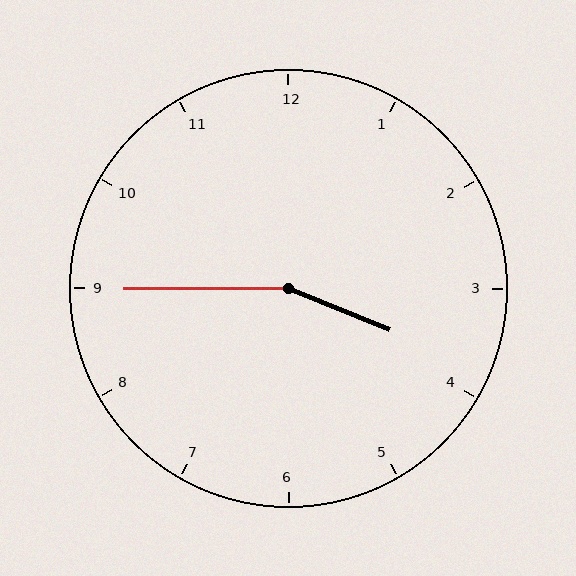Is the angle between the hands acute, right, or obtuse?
It is obtuse.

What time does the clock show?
3:45.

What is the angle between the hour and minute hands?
Approximately 158 degrees.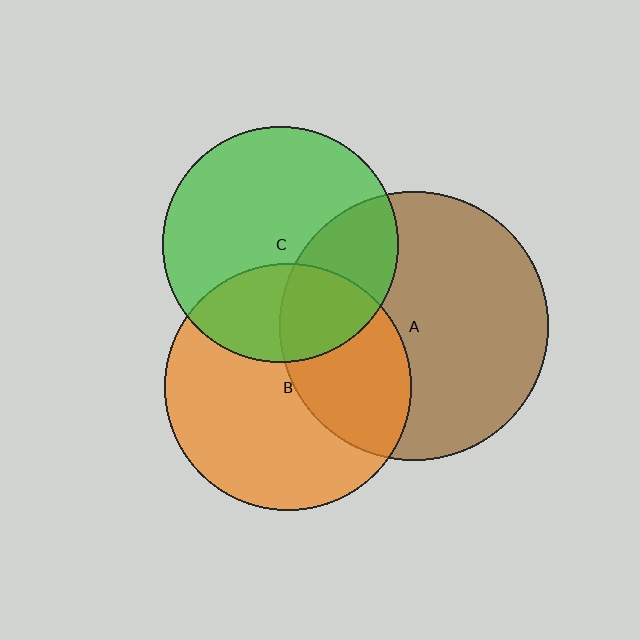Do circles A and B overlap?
Yes.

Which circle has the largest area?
Circle A (brown).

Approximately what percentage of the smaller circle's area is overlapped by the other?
Approximately 40%.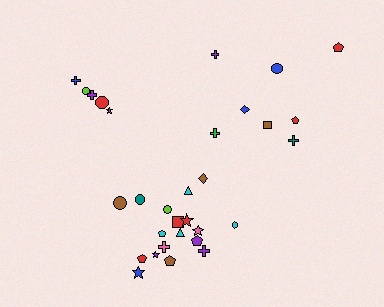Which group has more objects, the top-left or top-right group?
The top-right group.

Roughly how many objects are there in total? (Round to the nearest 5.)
Roughly 30 objects in total.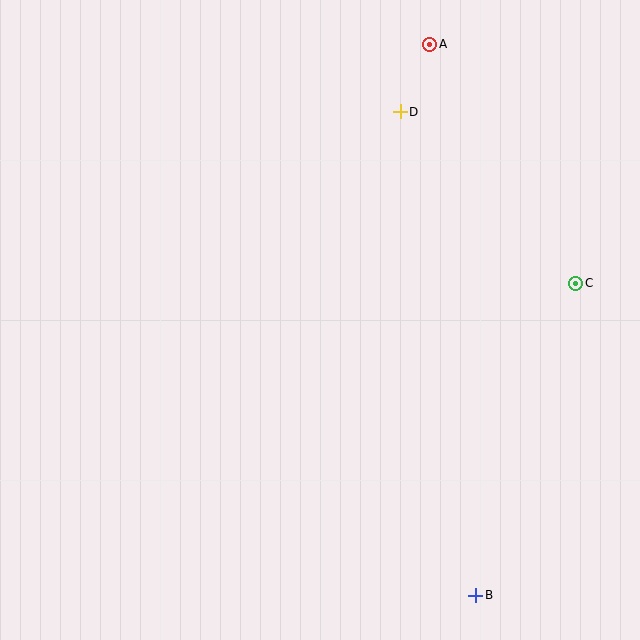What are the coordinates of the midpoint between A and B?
The midpoint between A and B is at (453, 320).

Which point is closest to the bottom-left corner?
Point B is closest to the bottom-left corner.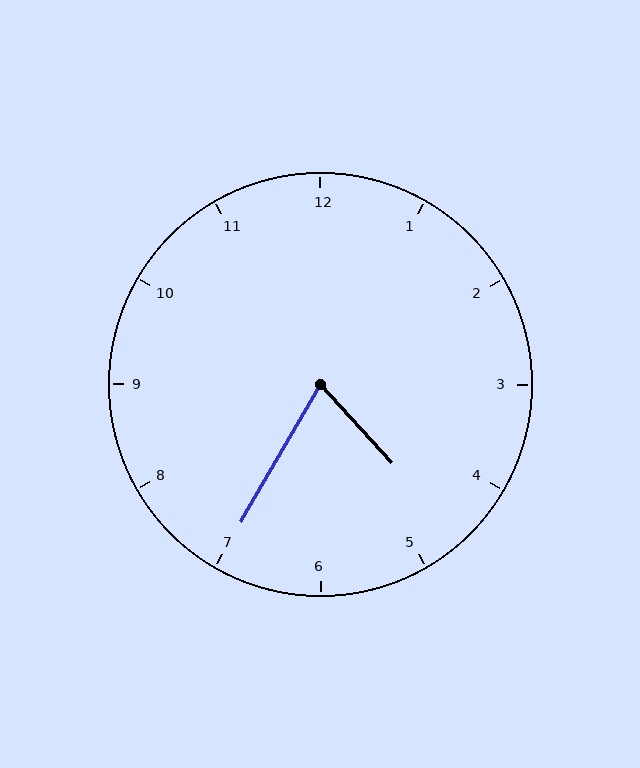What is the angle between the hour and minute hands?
Approximately 72 degrees.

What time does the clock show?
4:35.